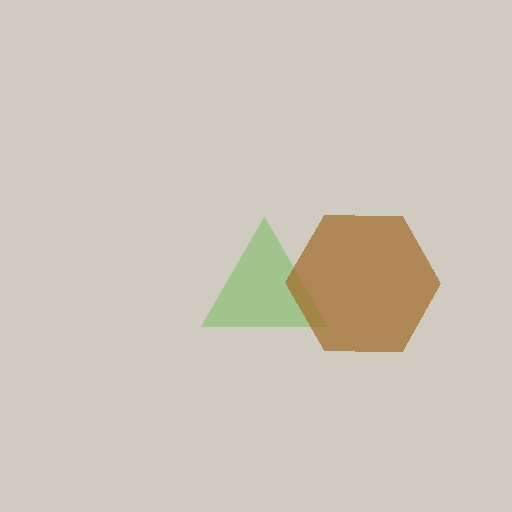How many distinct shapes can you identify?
There are 2 distinct shapes: a lime triangle, a brown hexagon.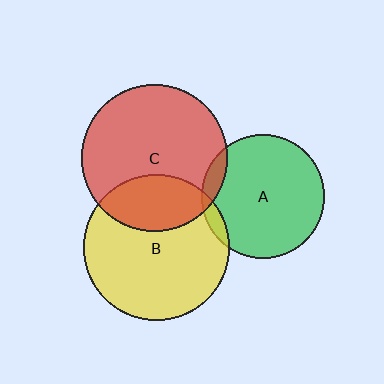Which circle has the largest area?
Circle C (red).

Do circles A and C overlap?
Yes.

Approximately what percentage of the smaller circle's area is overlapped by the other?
Approximately 10%.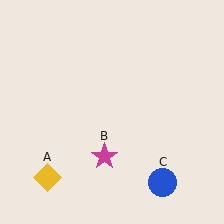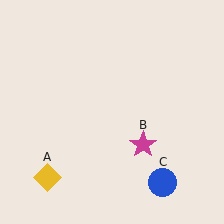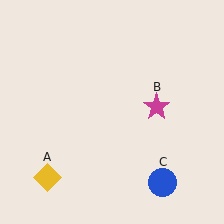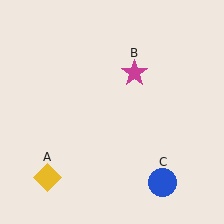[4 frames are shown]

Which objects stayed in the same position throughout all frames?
Yellow diamond (object A) and blue circle (object C) remained stationary.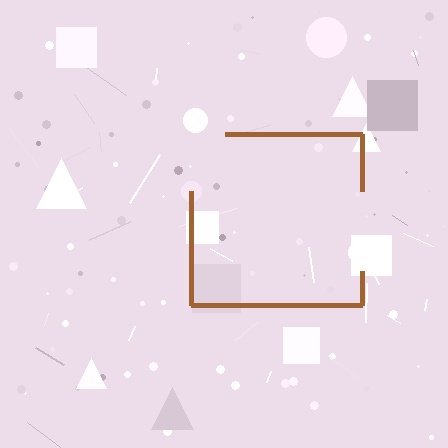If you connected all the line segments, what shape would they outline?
They would outline a square.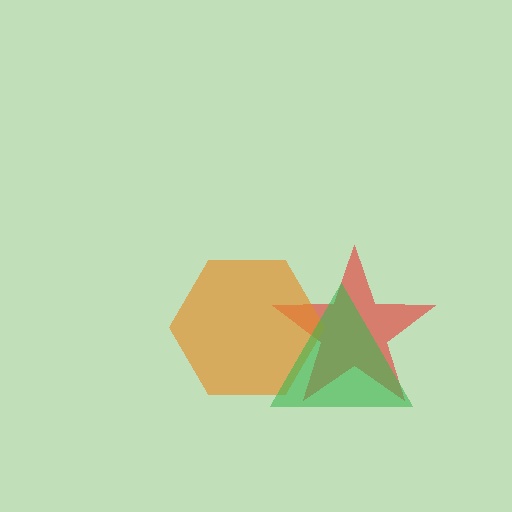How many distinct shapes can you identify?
There are 3 distinct shapes: a red star, an orange hexagon, a green triangle.